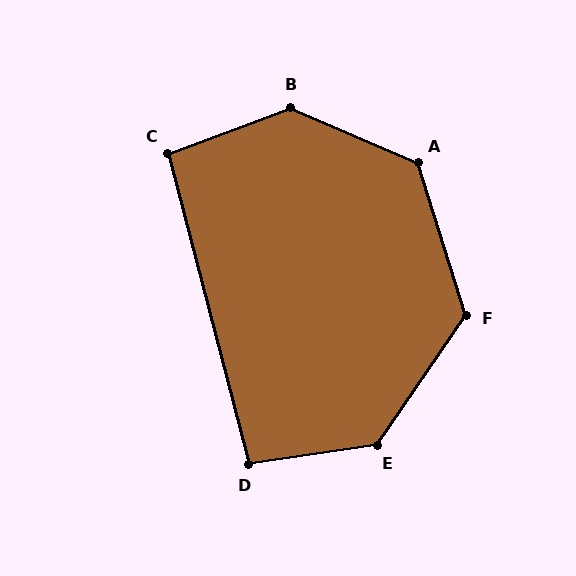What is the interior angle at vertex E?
Approximately 133 degrees (obtuse).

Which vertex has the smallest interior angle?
C, at approximately 96 degrees.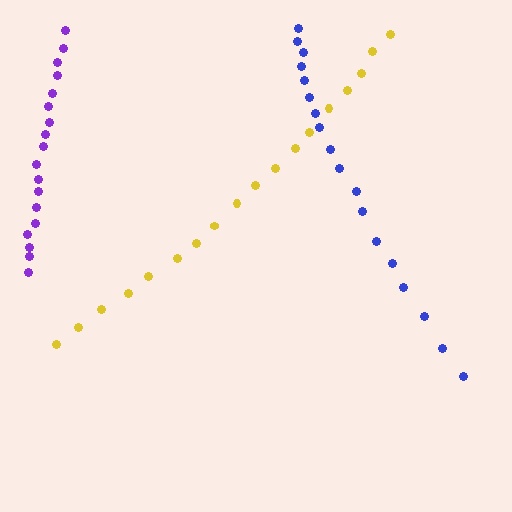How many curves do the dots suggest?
There are 3 distinct paths.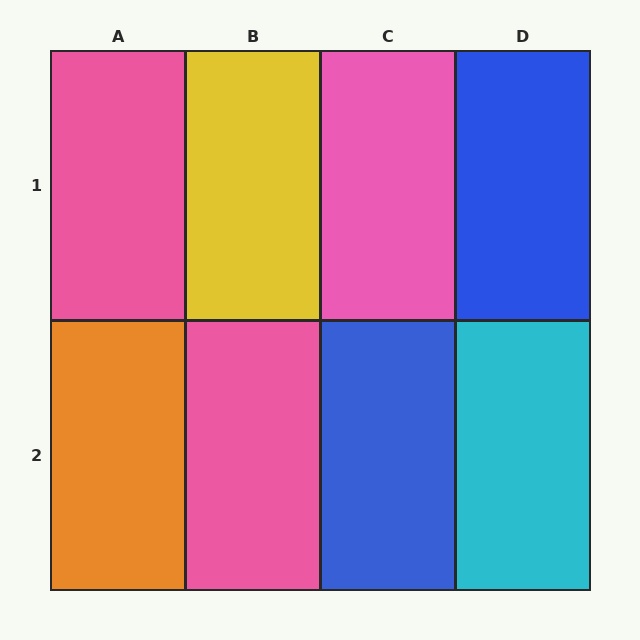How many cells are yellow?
1 cell is yellow.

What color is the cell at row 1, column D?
Blue.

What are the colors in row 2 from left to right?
Orange, pink, blue, cyan.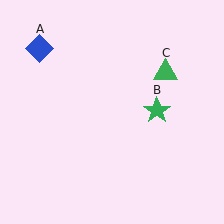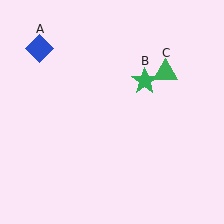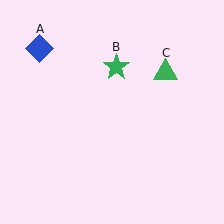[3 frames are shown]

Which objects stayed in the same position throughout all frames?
Blue diamond (object A) and green triangle (object C) remained stationary.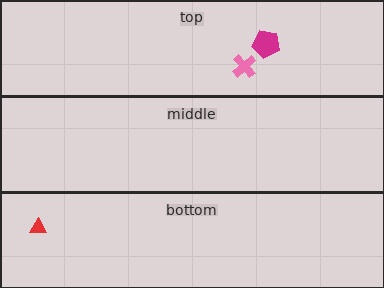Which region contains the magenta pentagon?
The top region.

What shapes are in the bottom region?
The red triangle.